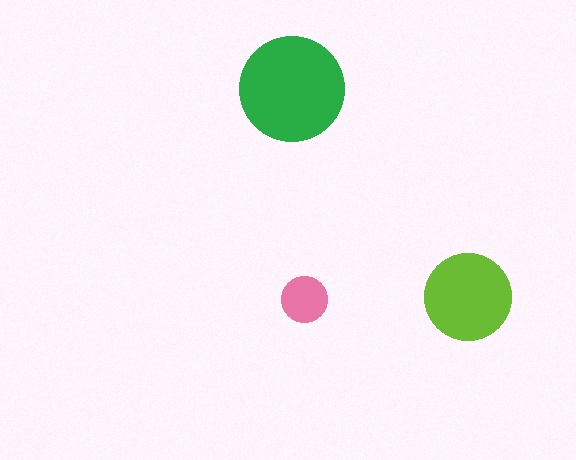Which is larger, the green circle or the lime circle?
The green one.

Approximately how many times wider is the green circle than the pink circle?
About 2 times wider.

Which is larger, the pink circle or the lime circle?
The lime one.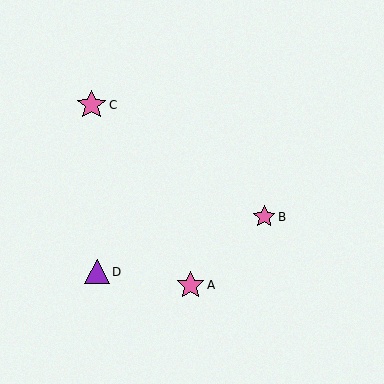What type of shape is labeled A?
Shape A is a pink star.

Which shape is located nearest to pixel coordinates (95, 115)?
The pink star (labeled C) at (92, 105) is nearest to that location.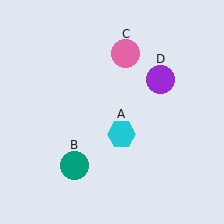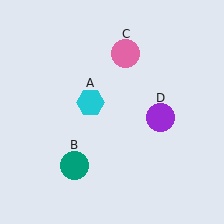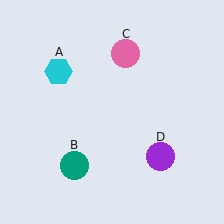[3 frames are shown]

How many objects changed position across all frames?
2 objects changed position: cyan hexagon (object A), purple circle (object D).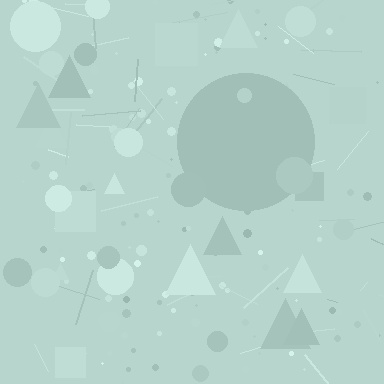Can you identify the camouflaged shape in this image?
The camouflaged shape is a circle.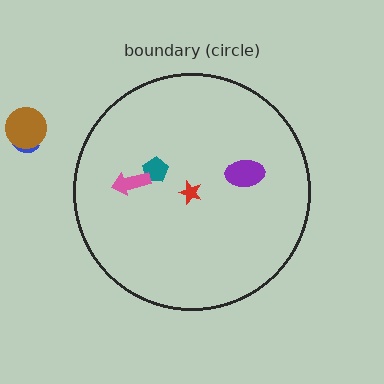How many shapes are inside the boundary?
4 inside, 2 outside.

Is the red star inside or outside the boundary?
Inside.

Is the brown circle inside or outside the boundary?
Outside.